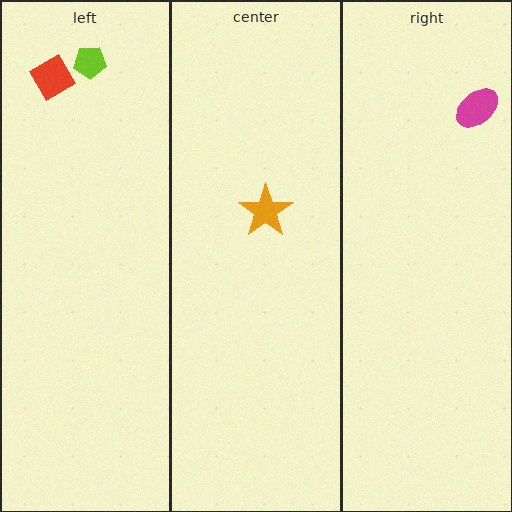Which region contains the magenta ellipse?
The right region.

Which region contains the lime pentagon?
The left region.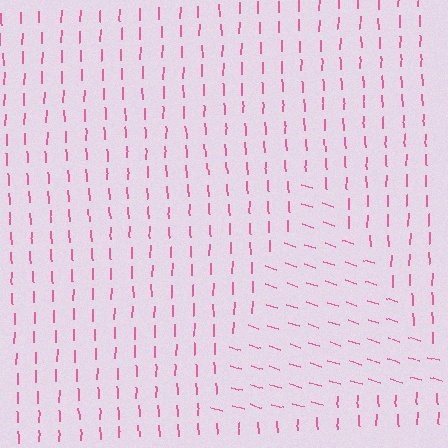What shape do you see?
I see a triangle.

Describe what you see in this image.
The image is filled with small pink line segments. A triangle region in the image has lines oriented differently from the surrounding lines, creating a visible texture boundary.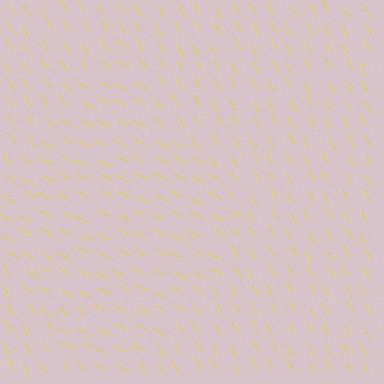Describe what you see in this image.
The image is filled with small yellow line segments. A diamond region in the image has lines oriented differently from the surrounding lines, creating a visible texture boundary.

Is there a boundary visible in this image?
Yes, there is a texture boundary formed by a change in line orientation.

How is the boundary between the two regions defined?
The boundary is defined purely by a change in line orientation (approximately 32 degrees difference). All lines are the same color and thickness.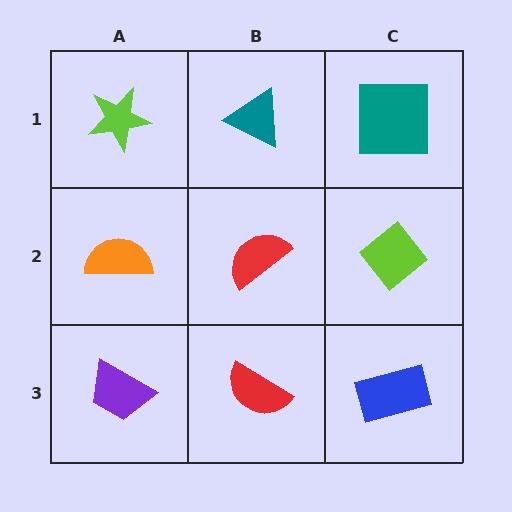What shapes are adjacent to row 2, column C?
A teal square (row 1, column C), a blue rectangle (row 3, column C), a red semicircle (row 2, column B).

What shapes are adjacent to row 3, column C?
A lime diamond (row 2, column C), a red semicircle (row 3, column B).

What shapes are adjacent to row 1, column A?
An orange semicircle (row 2, column A), a teal triangle (row 1, column B).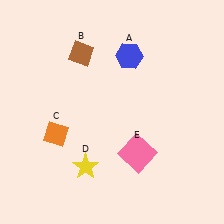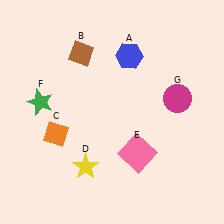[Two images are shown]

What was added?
A green star (F), a magenta circle (G) were added in Image 2.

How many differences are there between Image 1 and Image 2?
There are 2 differences between the two images.